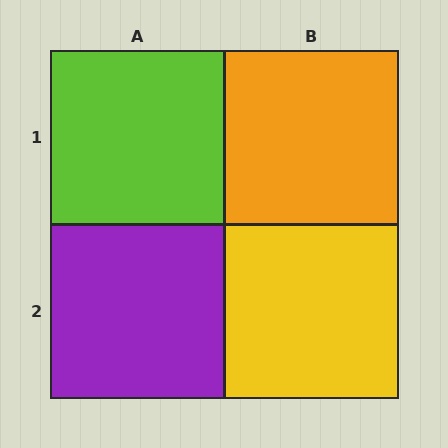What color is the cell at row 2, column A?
Purple.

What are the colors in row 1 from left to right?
Lime, orange.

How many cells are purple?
1 cell is purple.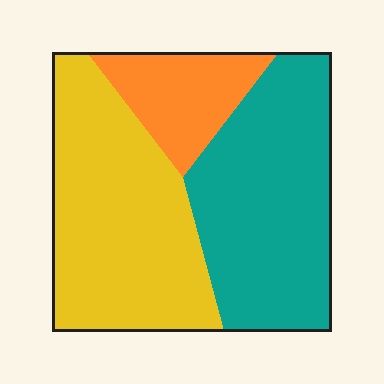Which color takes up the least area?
Orange, at roughly 15%.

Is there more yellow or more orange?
Yellow.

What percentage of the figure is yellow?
Yellow covers 43% of the figure.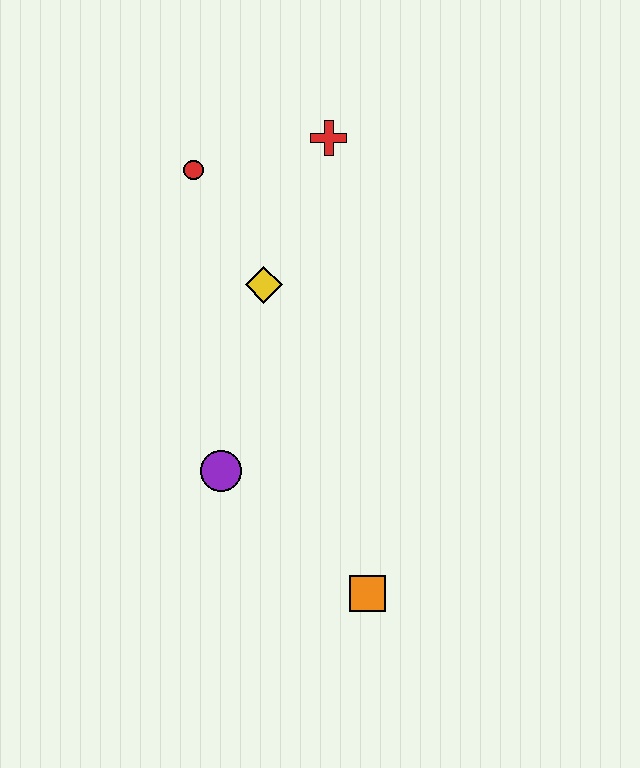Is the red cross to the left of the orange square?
Yes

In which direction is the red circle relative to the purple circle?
The red circle is above the purple circle.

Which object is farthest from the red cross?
The orange square is farthest from the red cross.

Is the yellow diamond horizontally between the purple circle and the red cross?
Yes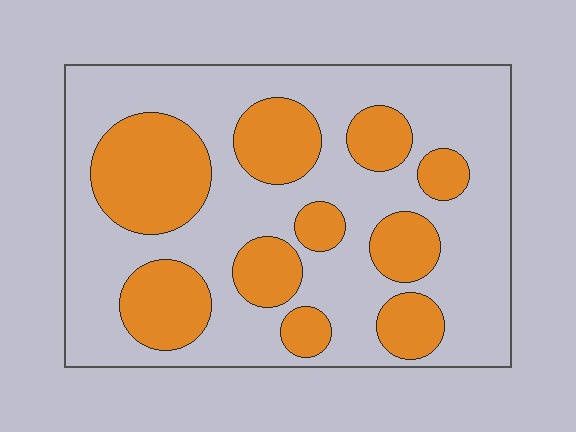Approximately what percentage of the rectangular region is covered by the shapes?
Approximately 35%.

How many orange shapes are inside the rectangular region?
10.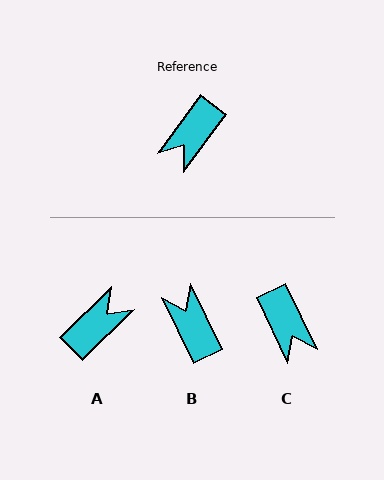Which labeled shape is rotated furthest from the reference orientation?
A, about 171 degrees away.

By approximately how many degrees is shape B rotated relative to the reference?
Approximately 118 degrees clockwise.